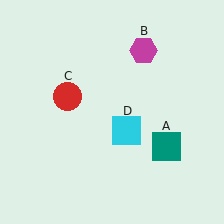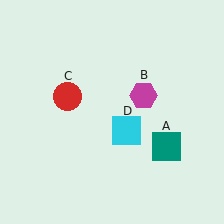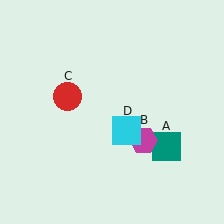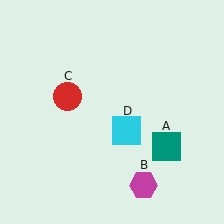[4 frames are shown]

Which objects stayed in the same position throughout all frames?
Teal square (object A) and red circle (object C) and cyan square (object D) remained stationary.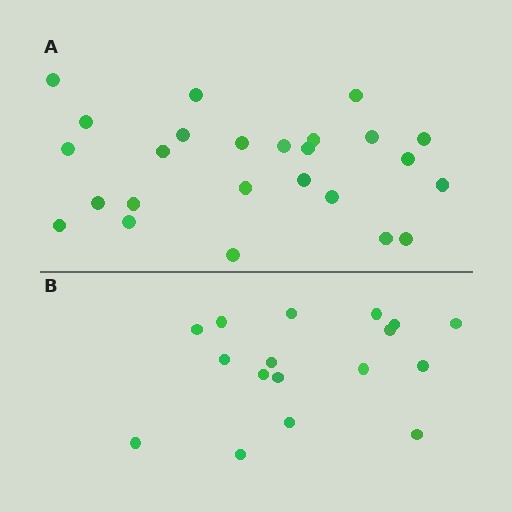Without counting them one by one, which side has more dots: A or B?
Region A (the top region) has more dots.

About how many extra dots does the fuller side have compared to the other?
Region A has roughly 8 or so more dots than region B.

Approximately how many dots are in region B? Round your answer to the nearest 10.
About 20 dots. (The exact count is 17, which rounds to 20.)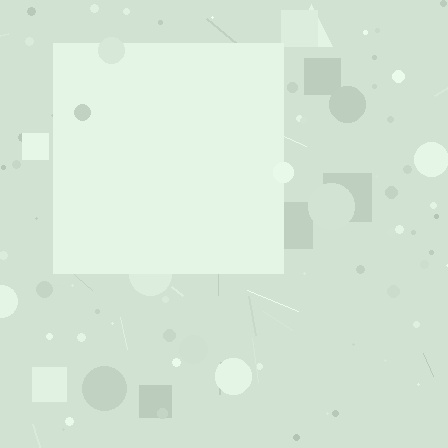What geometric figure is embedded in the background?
A square is embedded in the background.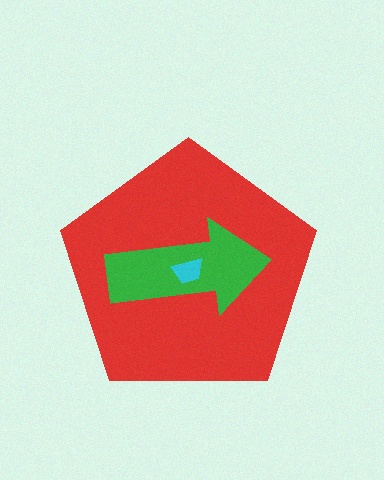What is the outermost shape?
The red pentagon.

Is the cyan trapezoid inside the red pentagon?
Yes.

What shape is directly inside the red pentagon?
The green arrow.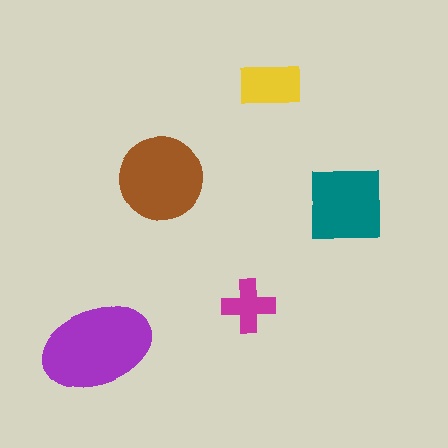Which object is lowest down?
The purple ellipse is bottommost.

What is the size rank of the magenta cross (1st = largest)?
5th.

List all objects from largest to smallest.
The purple ellipse, the brown circle, the teal square, the yellow rectangle, the magenta cross.